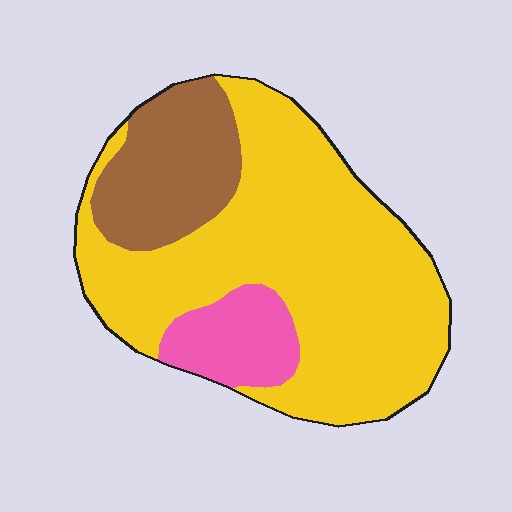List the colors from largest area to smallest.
From largest to smallest: yellow, brown, pink.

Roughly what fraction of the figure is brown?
Brown covers around 20% of the figure.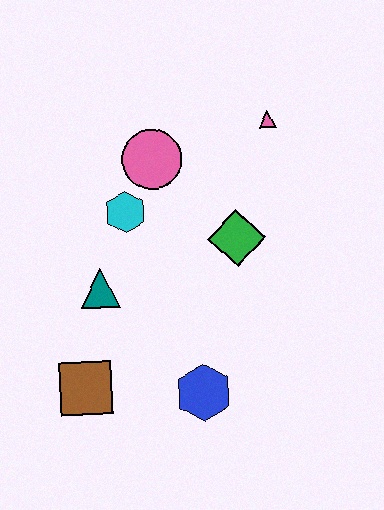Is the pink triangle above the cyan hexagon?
Yes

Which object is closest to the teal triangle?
The cyan hexagon is closest to the teal triangle.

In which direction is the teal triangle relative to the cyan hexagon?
The teal triangle is below the cyan hexagon.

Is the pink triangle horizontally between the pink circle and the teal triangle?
No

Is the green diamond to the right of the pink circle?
Yes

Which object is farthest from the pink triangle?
The brown square is farthest from the pink triangle.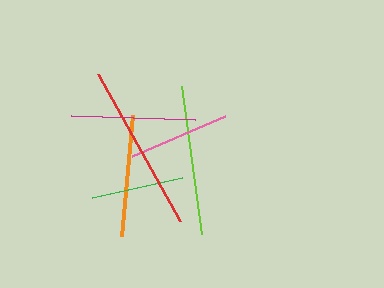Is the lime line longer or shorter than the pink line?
The lime line is longer than the pink line.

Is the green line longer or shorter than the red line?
The red line is longer than the green line.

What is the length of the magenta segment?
The magenta segment is approximately 125 pixels long.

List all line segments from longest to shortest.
From longest to shortest: red, lime, magenta, orange, pink, green.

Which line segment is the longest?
The red line is the longest at approximately 168 pixels.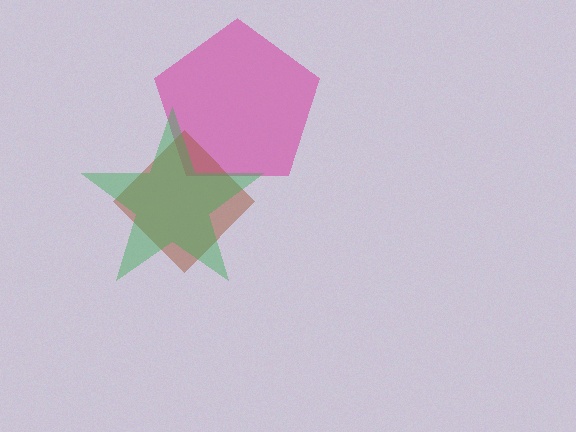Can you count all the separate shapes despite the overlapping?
Yes, there are 3 separate shapes.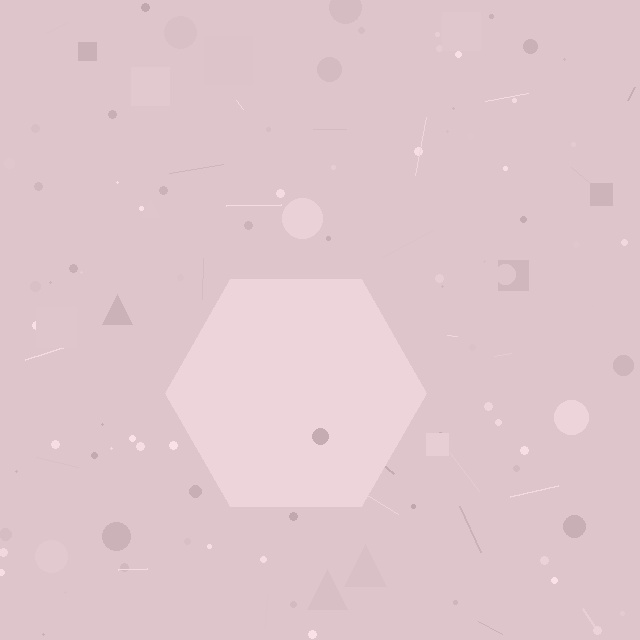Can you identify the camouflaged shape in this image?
The camouflaged shape is a hexagon.